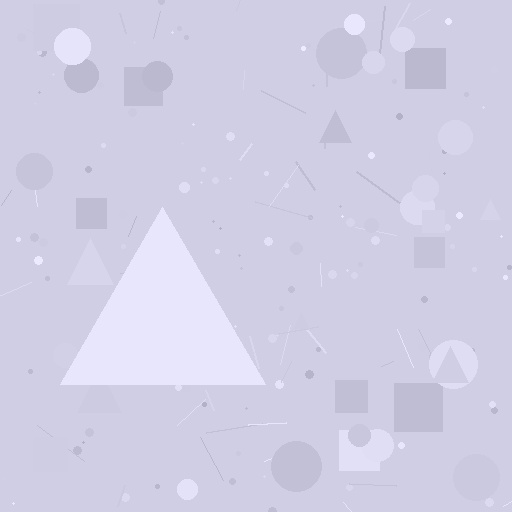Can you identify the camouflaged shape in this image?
The camouflaged shape is a triangle.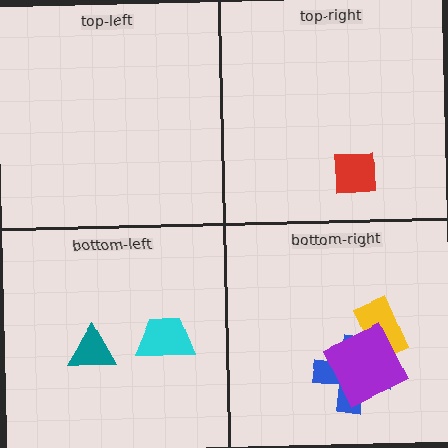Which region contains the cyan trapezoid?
The bottom-left region.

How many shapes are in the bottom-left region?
2.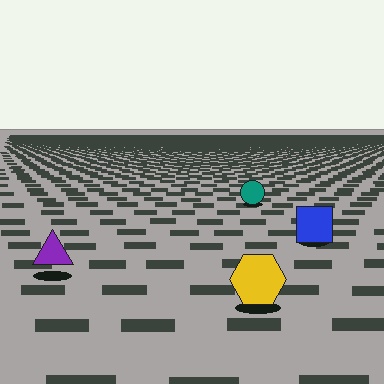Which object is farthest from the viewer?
The teal circle is farthest from the viewer. It appears smaller and the ground texture around it is denser.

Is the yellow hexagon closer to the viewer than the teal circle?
Yes. The yellow hexagon is closer — you can tell from the texture gradient: the ground texture is coarser near it.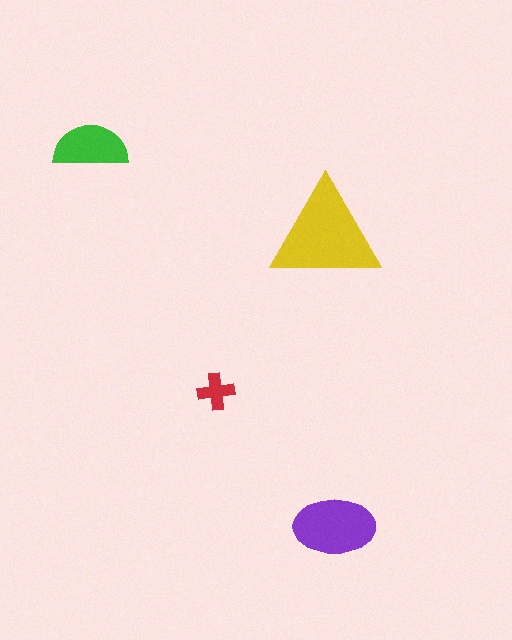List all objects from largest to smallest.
The yellow triangle, the purple ellipse, the green semicircle, the red cross.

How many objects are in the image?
There are 4 objects in the image.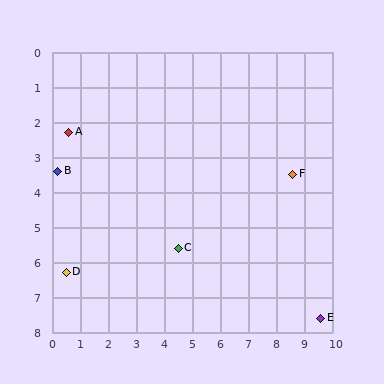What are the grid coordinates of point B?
Point B is at approximately (0.2, 3.4).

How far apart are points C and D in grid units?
Points C and D are about 4.1 grid units apart.